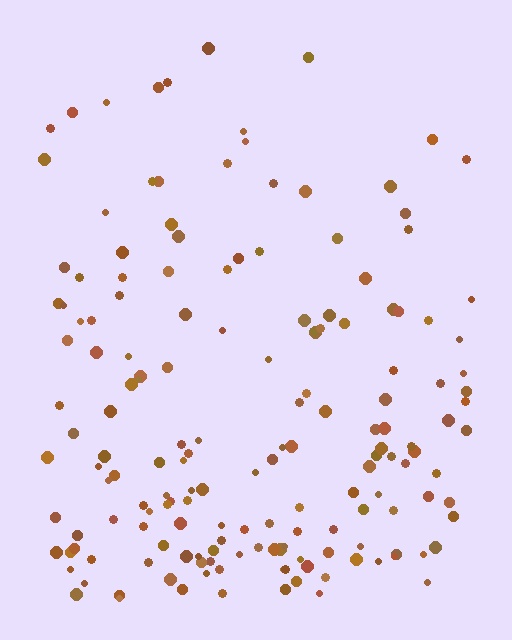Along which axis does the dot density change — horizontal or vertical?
Vertical.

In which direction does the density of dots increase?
From top to bottom, with the bottom side densest.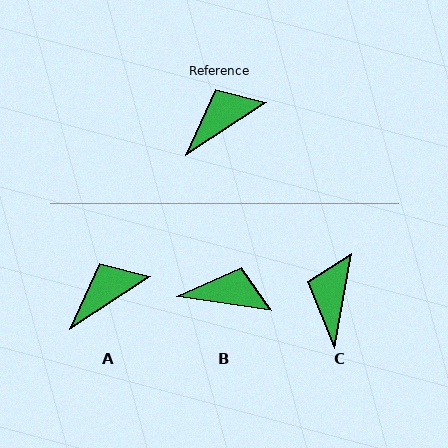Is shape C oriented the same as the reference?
No, it is off by about 47 degrees.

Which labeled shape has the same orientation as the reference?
A.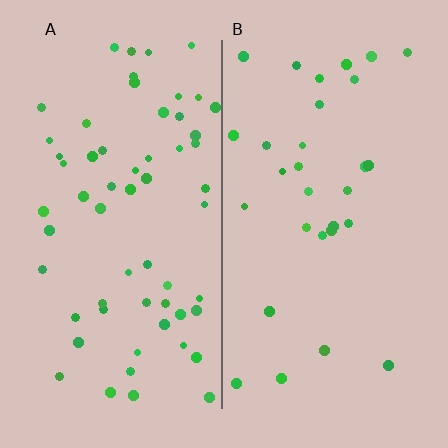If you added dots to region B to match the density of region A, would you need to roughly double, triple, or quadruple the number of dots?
Approximately double.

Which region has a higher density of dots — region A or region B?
A (the left).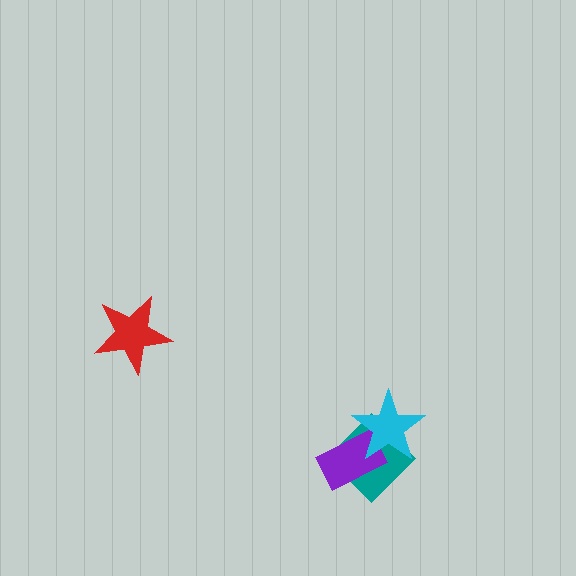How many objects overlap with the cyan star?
2 objects overlap with the cyan star.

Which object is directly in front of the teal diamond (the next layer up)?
The purple rectangle is directly in front of the teal diamond.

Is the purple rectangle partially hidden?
Yes, it is partially covered by another shape.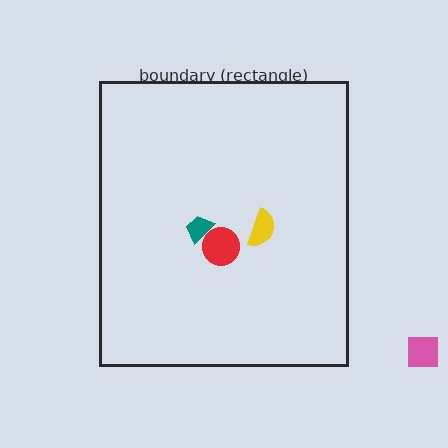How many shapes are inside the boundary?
3 inside, 1 outside.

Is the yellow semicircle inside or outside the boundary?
Inside.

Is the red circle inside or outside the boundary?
Inside.